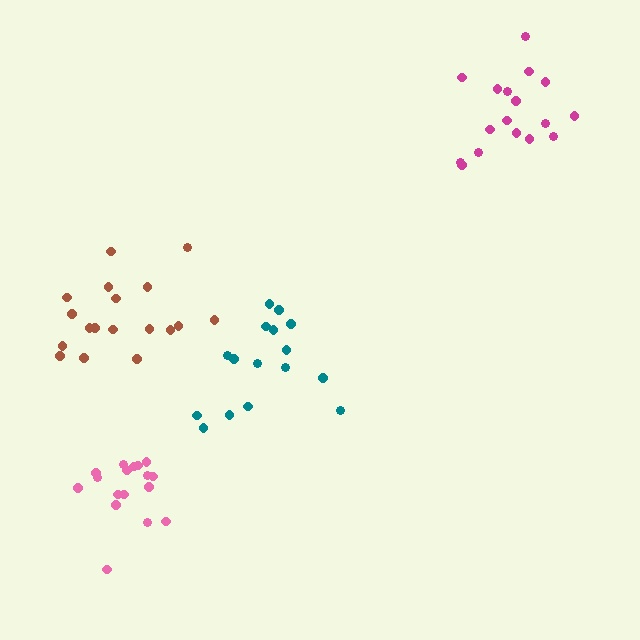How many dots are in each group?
Group 1: 18 dots, Group 2: 16 dots, Group 3: 17 dots, Group 4: 18 dots (69 total).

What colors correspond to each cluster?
The clusters are colored: pink, teal, magenta, brown.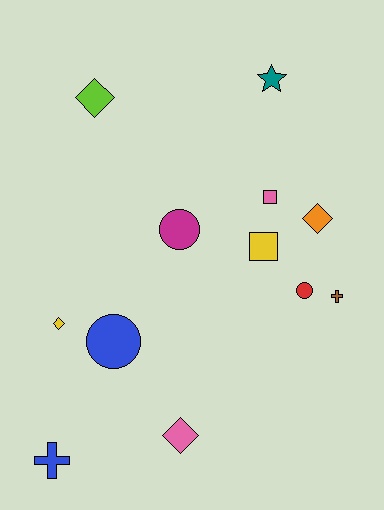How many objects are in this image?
There are 12 objects.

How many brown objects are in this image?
There is 1 brown object.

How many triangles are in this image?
There are no triangles.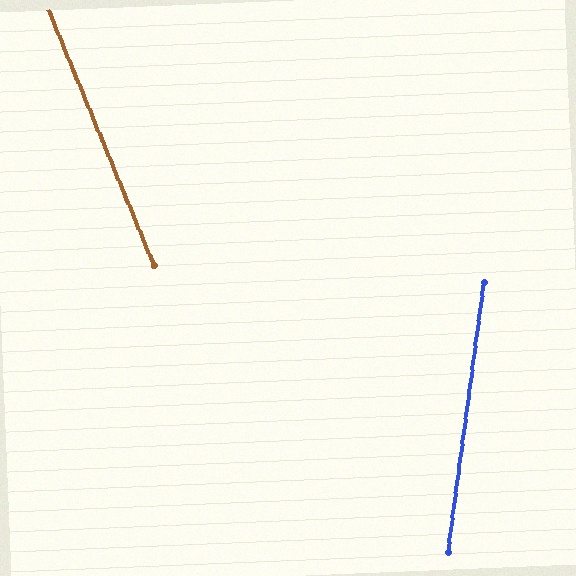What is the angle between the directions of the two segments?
Approximately 30 degrees.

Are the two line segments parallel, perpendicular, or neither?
Neither parallel nor perpendicular — they differ by about 30°.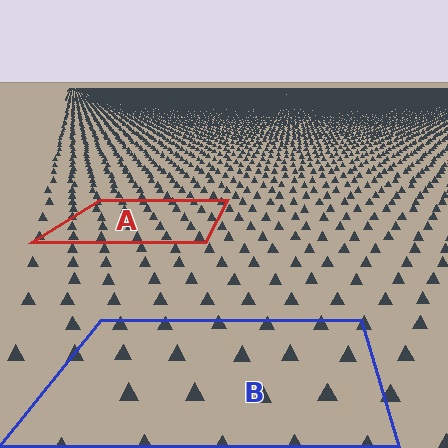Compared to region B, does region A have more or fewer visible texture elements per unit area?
Region A has more texture elements per unit area — they are packed more densely because it is farther away.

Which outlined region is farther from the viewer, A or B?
Region A is farther from the viewer — the texture elements inside it appear smaller and more densely packed.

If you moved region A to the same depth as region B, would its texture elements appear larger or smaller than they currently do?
They would appear larger. At a closer depth, the same texture elements are projected at a bigger on-screen size.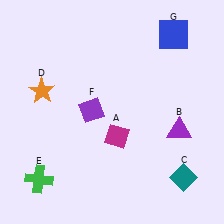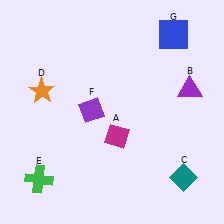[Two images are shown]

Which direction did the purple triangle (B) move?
The purple triangle (B) moved up.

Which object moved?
The purple triangle (B) moved up.